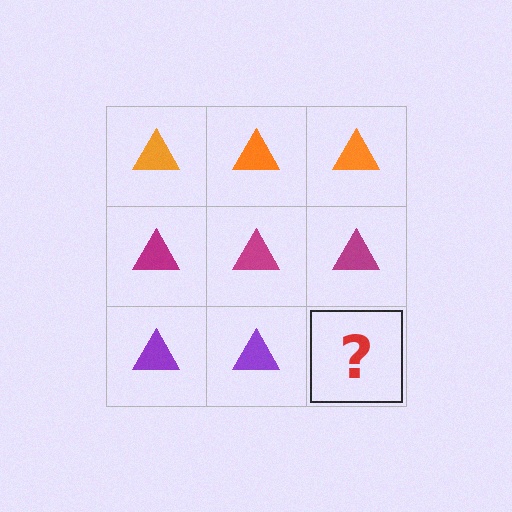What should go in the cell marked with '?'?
The missing cell should contain a purple triangle.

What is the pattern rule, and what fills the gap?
The rule is that each row has a consistent color. The gap should be filled with a purple triangle.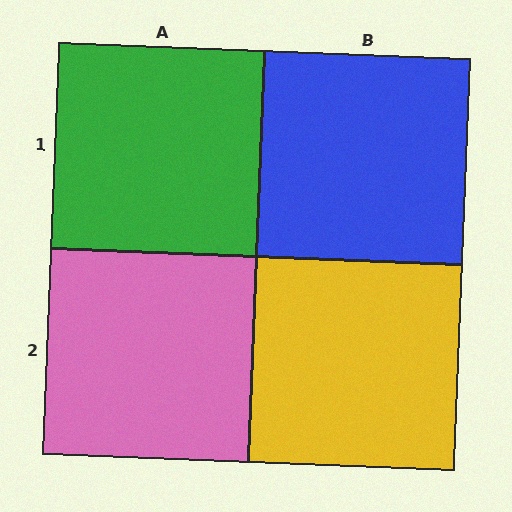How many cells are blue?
1 cell is blue.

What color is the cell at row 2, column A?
Pink.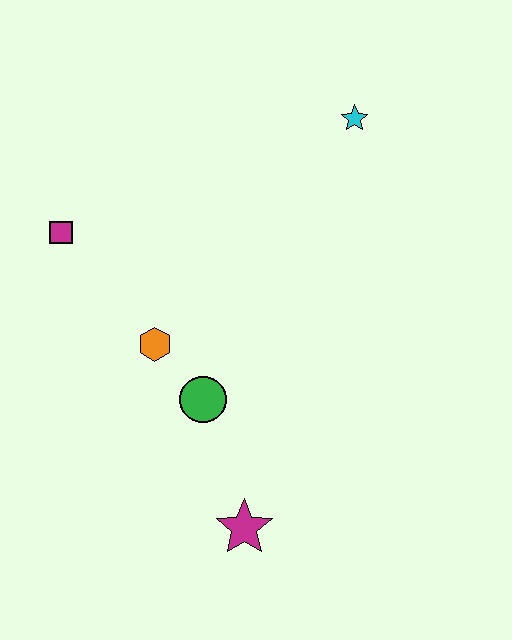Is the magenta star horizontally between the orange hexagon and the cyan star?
Yes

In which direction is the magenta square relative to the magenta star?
The magenta square is above the magenta star.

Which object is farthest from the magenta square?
The magenta star is farthest from the magenta square.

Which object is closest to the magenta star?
The green circle is closest to the magenta star.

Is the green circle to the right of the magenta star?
No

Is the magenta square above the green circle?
Yes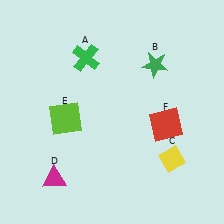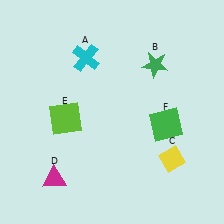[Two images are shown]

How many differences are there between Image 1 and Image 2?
There are 2 differences between the two images.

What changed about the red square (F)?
In Image 1, F is red. In Image 2, it changed to green.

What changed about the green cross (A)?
In Image 1, A is green. In Image 2, it changed to cyan.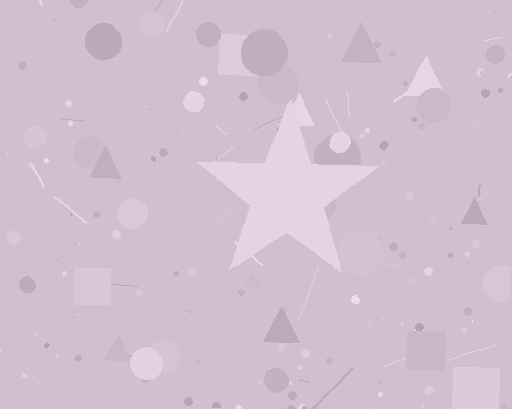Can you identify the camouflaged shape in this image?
The camouflaged shape is a star.